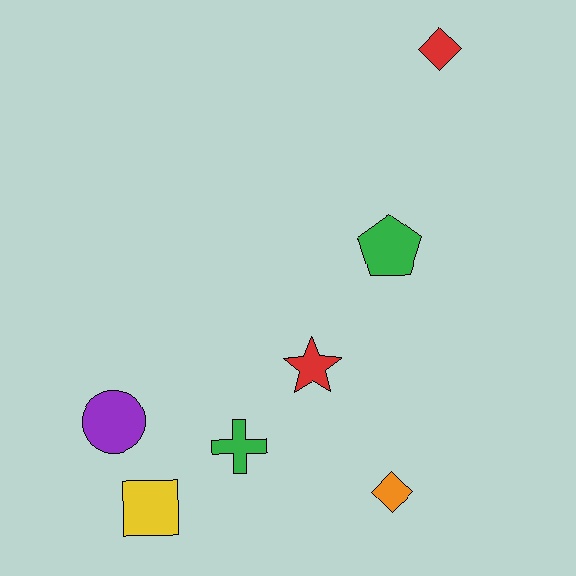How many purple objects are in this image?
There is 1 purple object.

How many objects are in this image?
There are 7 objects.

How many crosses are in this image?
There is 1 cross.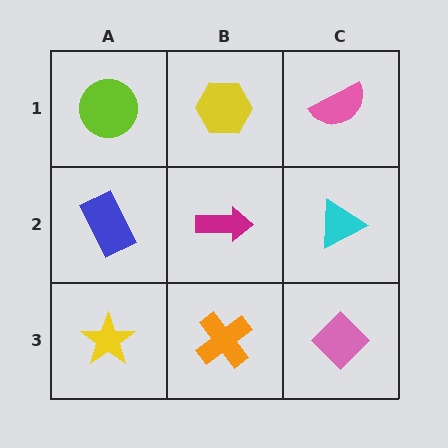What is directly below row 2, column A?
A yellow star.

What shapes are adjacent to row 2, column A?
A lime circle (row 1, column A), a yellow star (row 3, column A), a magenta arrow (row 2, column B).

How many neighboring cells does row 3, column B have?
3.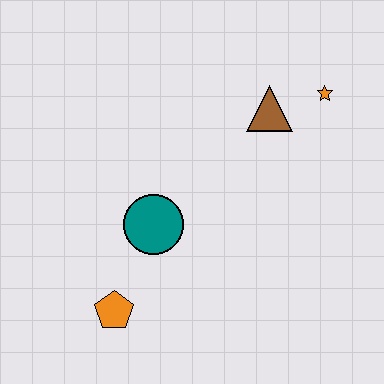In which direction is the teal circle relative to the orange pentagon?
The teal circle is above the orange pentagon.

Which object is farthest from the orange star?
The orange pentagon is farthest from the orange star.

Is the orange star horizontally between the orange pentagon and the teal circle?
No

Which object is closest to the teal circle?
The orange pentagon is closest to the teal circle.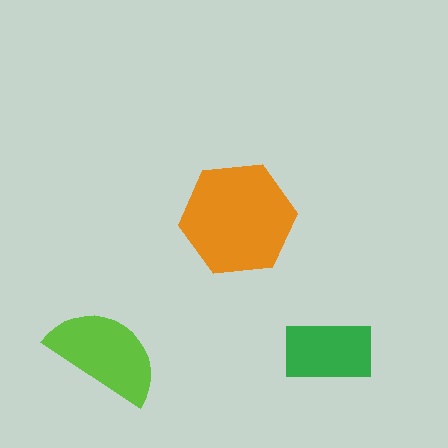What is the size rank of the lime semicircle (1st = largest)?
2nd.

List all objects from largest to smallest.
The orange hexagon, the lime semicircle, the green rectangle.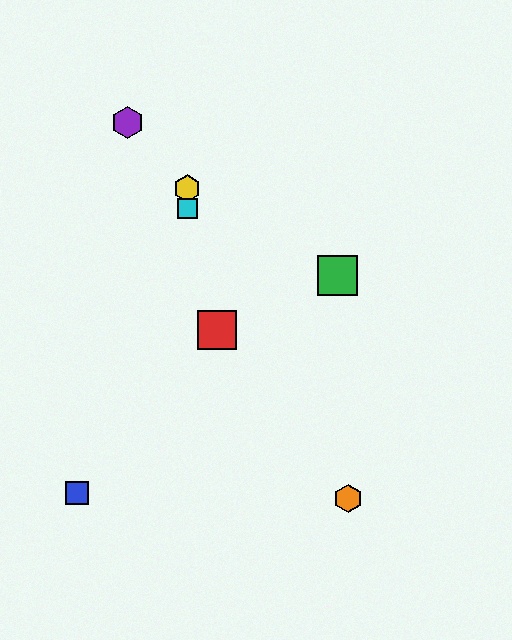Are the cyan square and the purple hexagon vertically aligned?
No, the cyan square is at x≈187 and the purple hexagon is at x≈127.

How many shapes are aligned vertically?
2 shapes (the yellow hexagon, the cyan square) are aligned vertically.